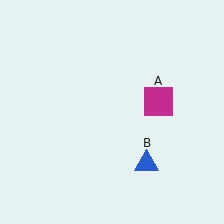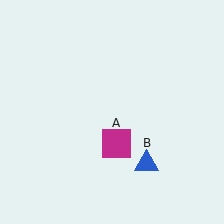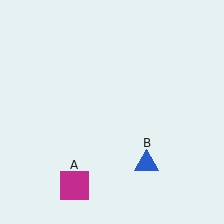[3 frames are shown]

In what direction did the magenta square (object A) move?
The magenta square (object A) moved down and to the left.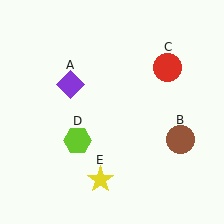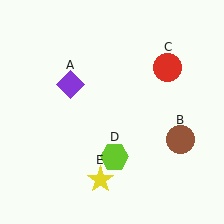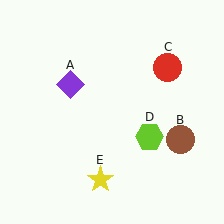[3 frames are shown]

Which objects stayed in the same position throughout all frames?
Purple diamond (object A) and brown circle (object B) and red circle (object C) and yellow star (object E) remained stationary.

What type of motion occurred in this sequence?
The lime hexagon (object D) rotated counterclockwise around the center of the scene.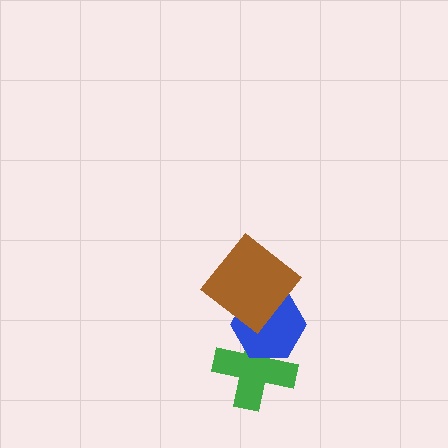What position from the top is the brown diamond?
The brown diamond is 1st from the top.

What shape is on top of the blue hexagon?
The brown diamond is on top of the blue hexagon.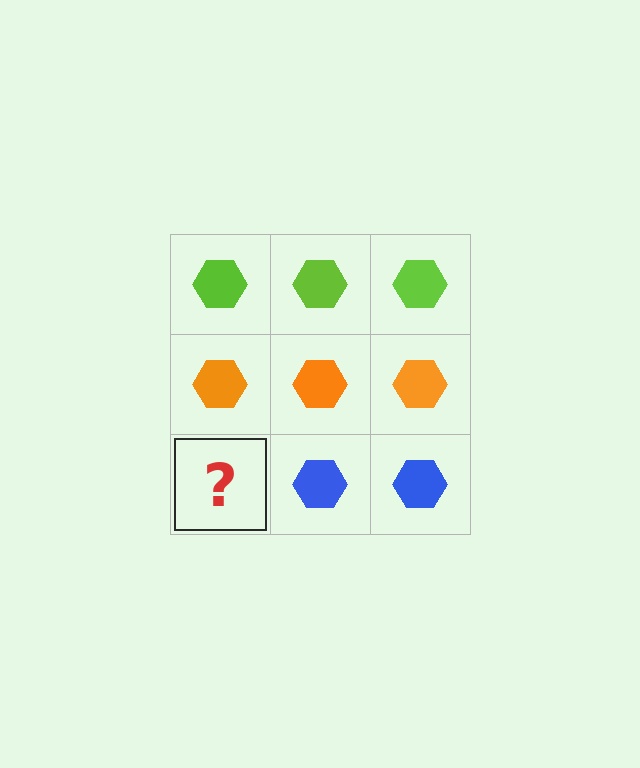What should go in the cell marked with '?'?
The missing cell should contain a blue hexagon.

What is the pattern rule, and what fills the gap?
The rule is that each row has a consistent color. The gap should be filled with a blue hexagon.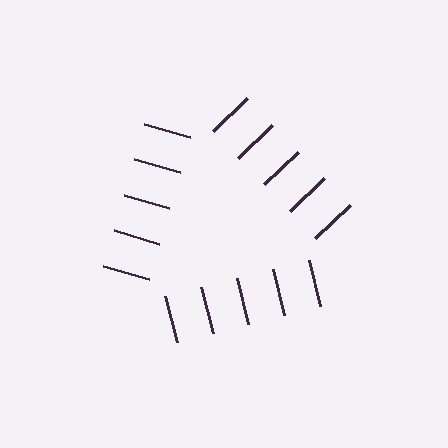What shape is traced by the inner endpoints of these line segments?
An illusory triangle — the line segments terminate on its edges but no continuous stroke is drawn.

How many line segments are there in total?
15 — 5 along each of the 3 edges.